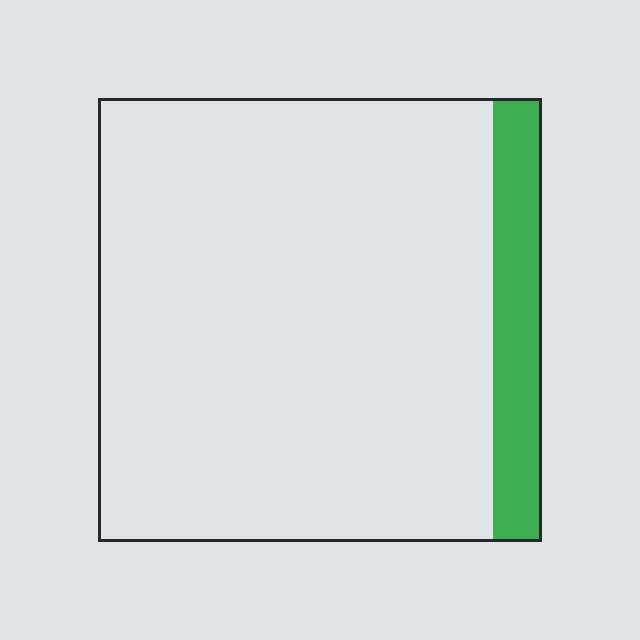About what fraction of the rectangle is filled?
About one tenth (1/10).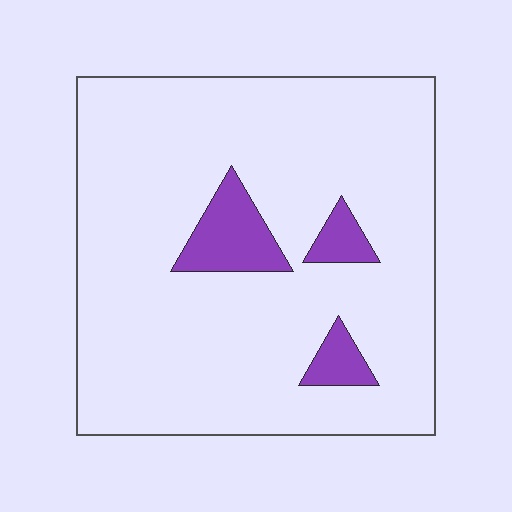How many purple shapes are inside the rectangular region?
3.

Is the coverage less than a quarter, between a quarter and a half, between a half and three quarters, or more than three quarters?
Less than a quarter.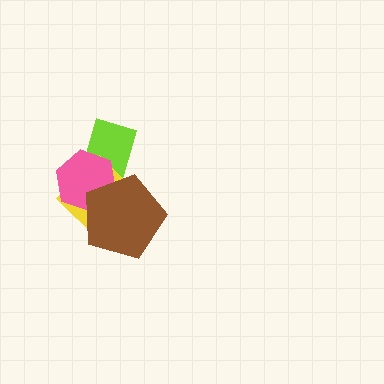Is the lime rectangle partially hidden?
Yes, it is partially covered by another shape.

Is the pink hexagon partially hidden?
Yes, it is partially covered by another shape.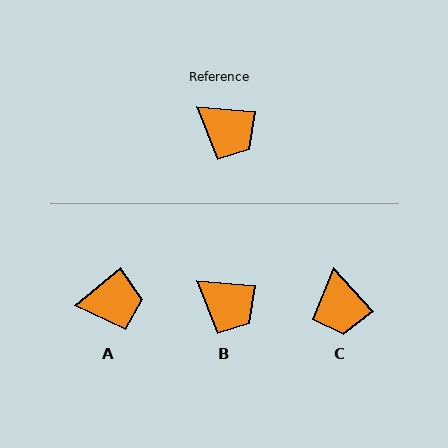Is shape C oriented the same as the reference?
No, it is off by about 43 degrees.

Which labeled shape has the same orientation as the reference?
B.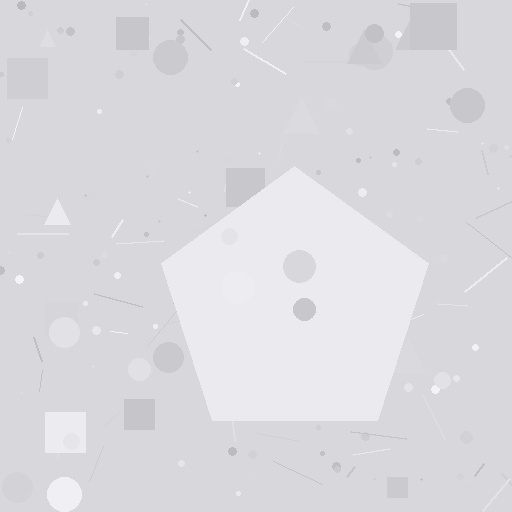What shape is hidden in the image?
A pentagon is hidden in the image.